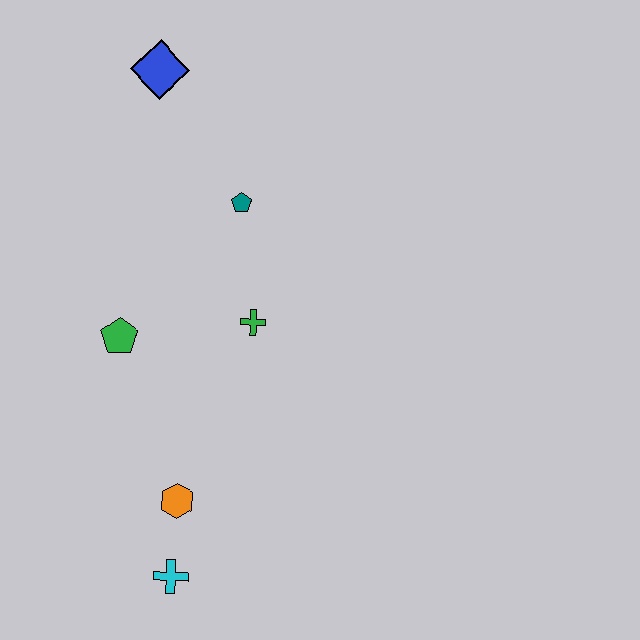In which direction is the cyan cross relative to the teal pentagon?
The cyan cross is below the teal pentagon.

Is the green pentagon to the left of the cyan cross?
Yes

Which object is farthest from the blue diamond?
The cyan cross is farthest from the blue diamond.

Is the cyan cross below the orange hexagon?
Yes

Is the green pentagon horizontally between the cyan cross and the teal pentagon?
No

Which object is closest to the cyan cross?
The orange hexagon is closest to the cyan cross.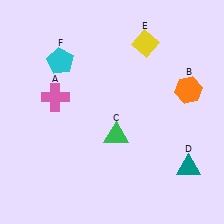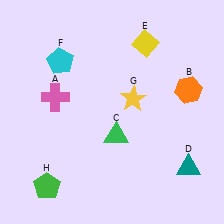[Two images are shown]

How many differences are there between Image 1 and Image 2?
There are 2 differences between the two images.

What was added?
A yellow star (G), a green pentagon (H) were added in Image 2.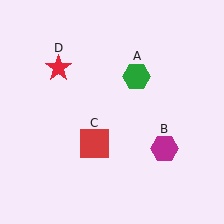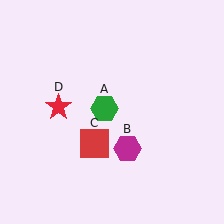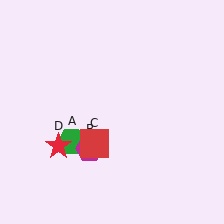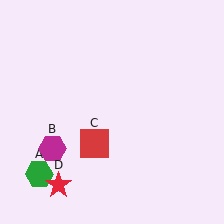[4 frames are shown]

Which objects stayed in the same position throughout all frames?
Red square (object C) remained stationary.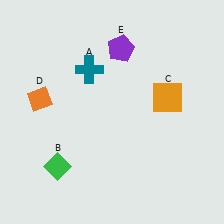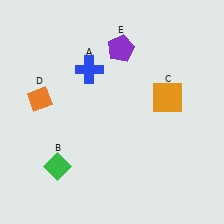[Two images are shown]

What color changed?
The cross (A) changed from teal in Image 1 to blue in Image 2.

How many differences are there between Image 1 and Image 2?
There is 1 difference between the two images.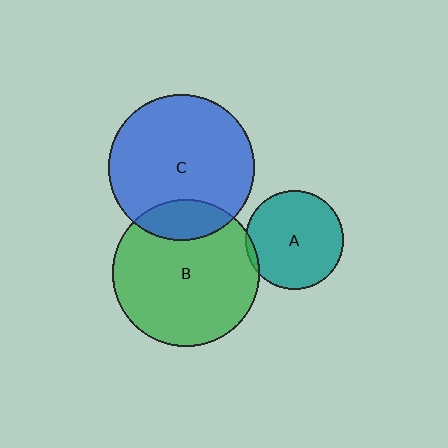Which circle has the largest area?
Circle B (green).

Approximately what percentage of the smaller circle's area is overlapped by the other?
Approximately 5%.